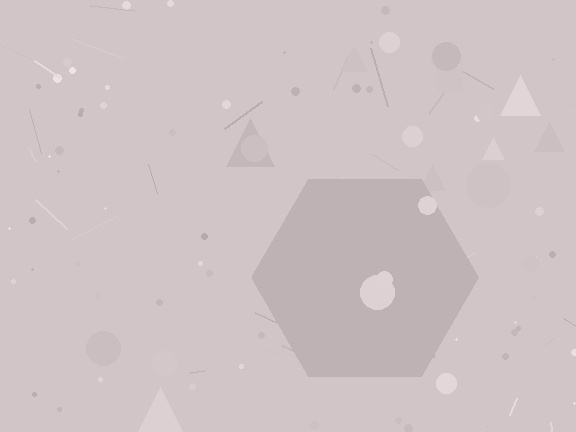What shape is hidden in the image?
A hexagon is hidden in the image.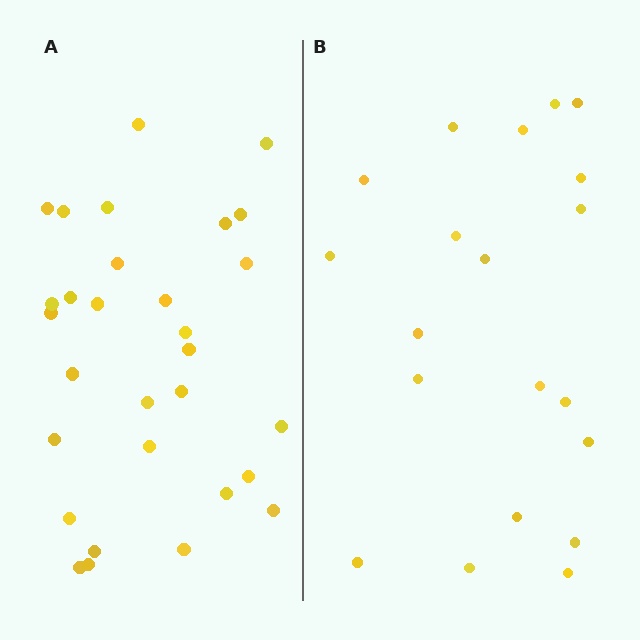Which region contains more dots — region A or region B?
Region A (the left region) has more dots.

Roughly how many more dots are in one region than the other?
Region A has roughly 10 or so more dots than region B.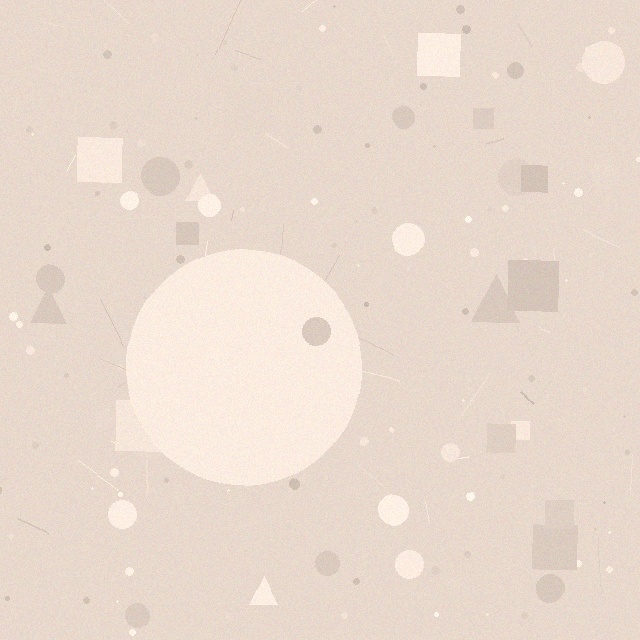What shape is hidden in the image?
A circle is hidden in the image.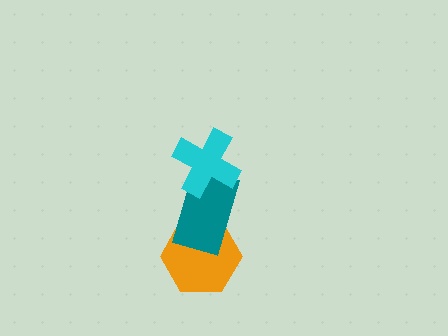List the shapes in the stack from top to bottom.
From top to bottom: the cyan cross, the teal rectangle, the orange hexagon.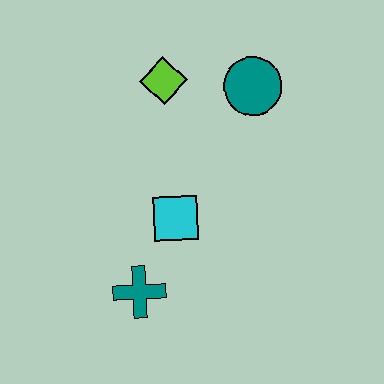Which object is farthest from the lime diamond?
The teal cross is farthest from the lime diamond.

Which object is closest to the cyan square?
The teal cross is closest to the cyan square.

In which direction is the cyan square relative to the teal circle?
The cyan square is below the teal circle.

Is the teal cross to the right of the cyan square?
No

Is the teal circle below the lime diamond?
Yes